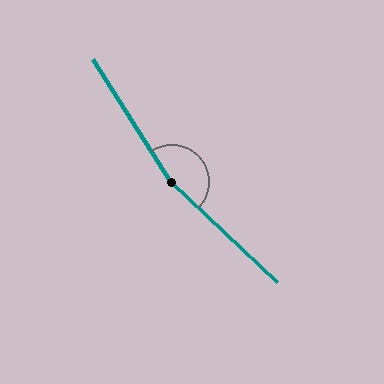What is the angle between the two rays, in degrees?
Approximately 166 degrees.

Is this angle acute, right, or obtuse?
It is obtuse.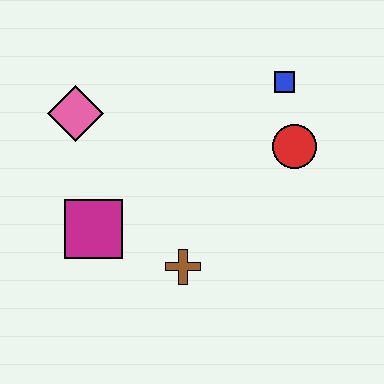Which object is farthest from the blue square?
The magenta square is farthest from the blue square.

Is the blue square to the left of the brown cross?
No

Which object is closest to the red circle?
The blue square is closest to the red circle.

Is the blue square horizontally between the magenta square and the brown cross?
No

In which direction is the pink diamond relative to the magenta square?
The pink diamond is above the magenta square.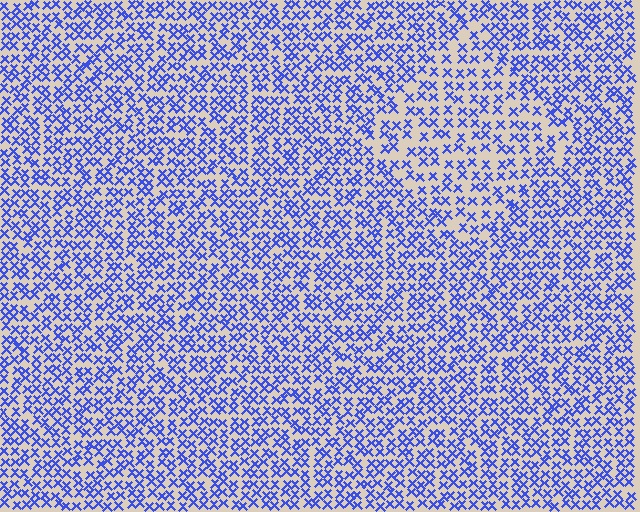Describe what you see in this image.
The image contains small blue elements arranged at two different densities. A diamond-shaped region is visible where the elements are less densely packed than the surrounding area.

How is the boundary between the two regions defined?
The boundary is defined by a change in element density (approximately 1.6x ratio). All elements are the same color, size, and shape.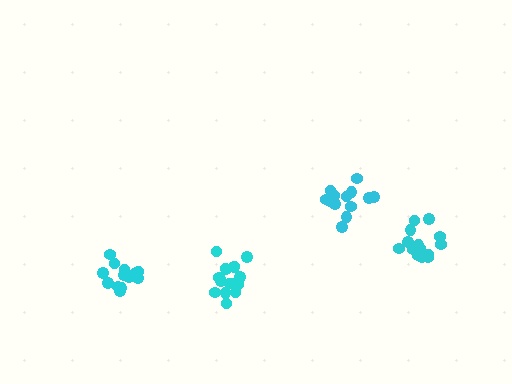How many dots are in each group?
Group 1: 17 dots, Group 2: 16 dots, Group 3: 13 dots, Group 4: 14 dots (60 total).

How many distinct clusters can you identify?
There are 4 distinct clusters.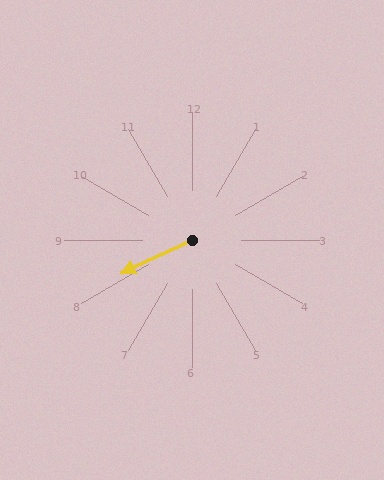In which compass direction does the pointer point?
Southwest.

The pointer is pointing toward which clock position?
Roughly 8 o'clock.